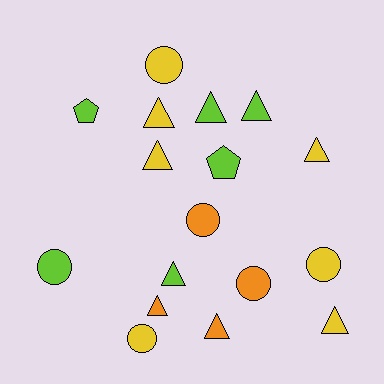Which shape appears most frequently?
Triangle, with 9 objects.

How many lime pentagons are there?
There are 2 lime pentagons.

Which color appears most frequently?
Yellow, with 7 objects.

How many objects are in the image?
There are 17 objects.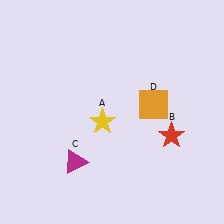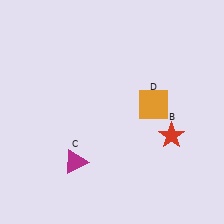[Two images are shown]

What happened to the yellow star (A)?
The yellow star (A) was removed in Image 2. It was in the bottom-left area of Image 1.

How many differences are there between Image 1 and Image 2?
There is 1 difference between the two images.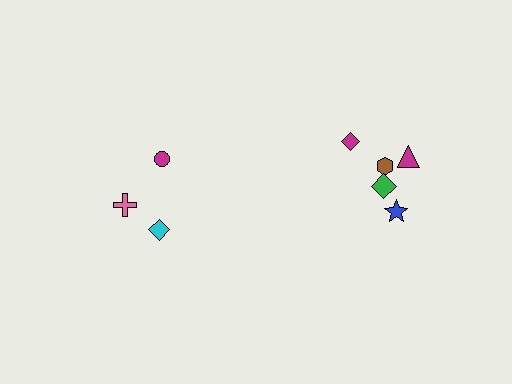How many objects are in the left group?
There are 3 objects.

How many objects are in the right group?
There are 5 objects.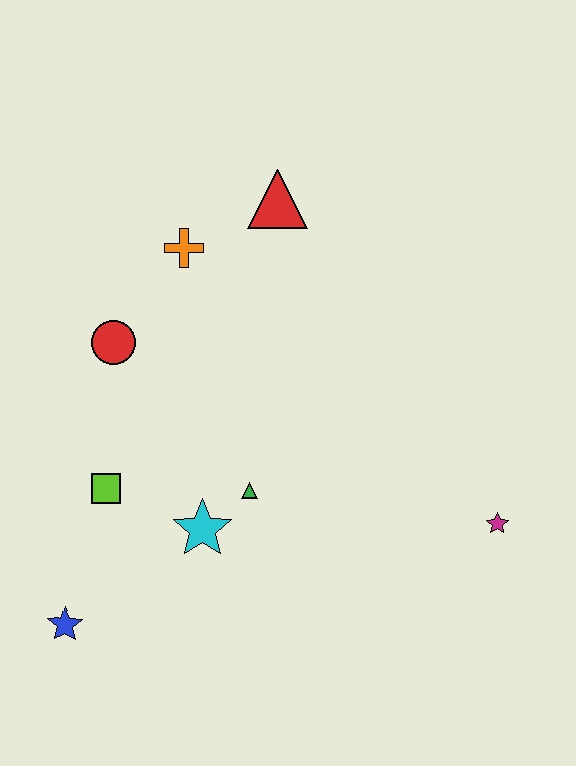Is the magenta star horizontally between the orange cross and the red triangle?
No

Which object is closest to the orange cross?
The red triangle is closest to the orange cross.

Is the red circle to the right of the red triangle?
No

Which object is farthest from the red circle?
The magenta star is farthest from the red circle.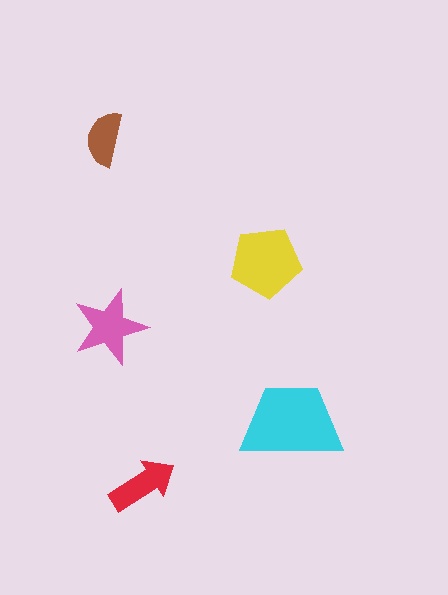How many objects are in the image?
There are 5 objects in the image.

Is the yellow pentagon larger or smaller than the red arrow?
Larger.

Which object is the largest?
The cyan trapezoid.